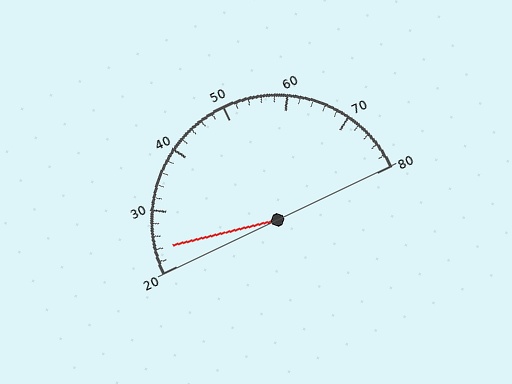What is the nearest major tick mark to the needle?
The nearest major tick mark is 20.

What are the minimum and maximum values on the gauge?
The gauge ranges from 20 to 80.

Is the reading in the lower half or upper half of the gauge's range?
The reading is in the lower half of the range (20 to 80).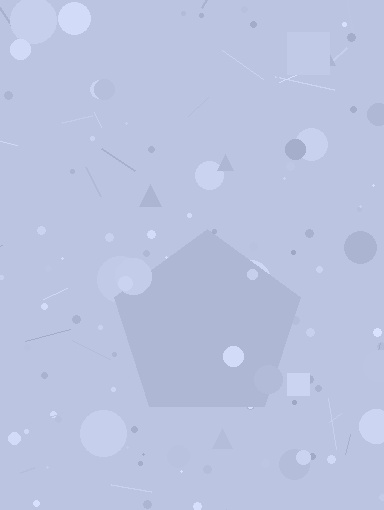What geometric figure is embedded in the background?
A pentagon is embedded in the background.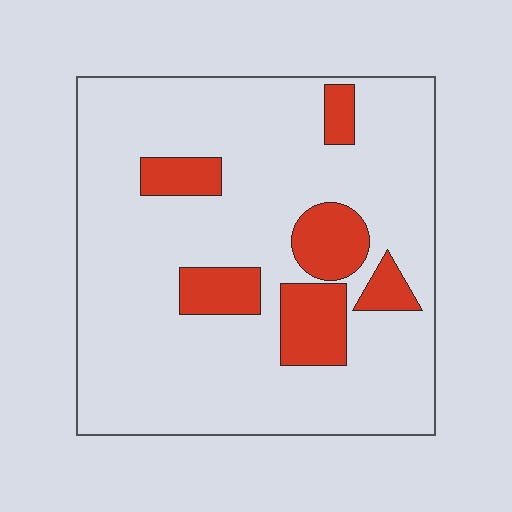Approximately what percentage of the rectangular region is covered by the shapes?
Approximately 15%.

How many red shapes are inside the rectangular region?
6.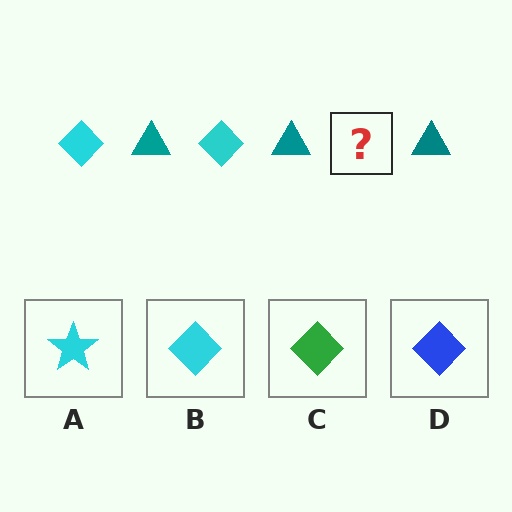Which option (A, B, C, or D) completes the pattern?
B.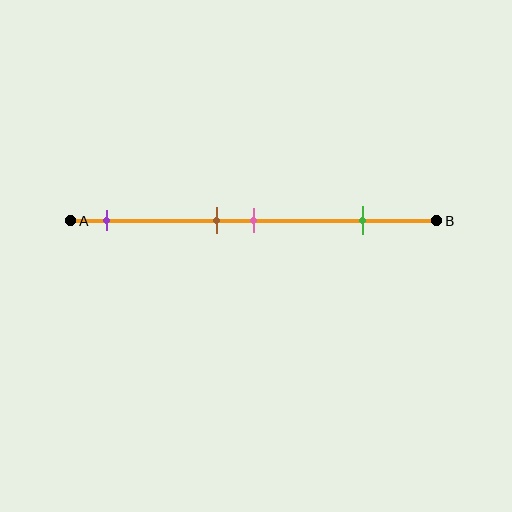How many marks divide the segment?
There are 4 marks dividing the segment.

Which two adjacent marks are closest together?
The brown and pink marks are the closest adjacent pair.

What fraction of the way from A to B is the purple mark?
The purple mark is approximately 10% (0.1) of the way from A to B.